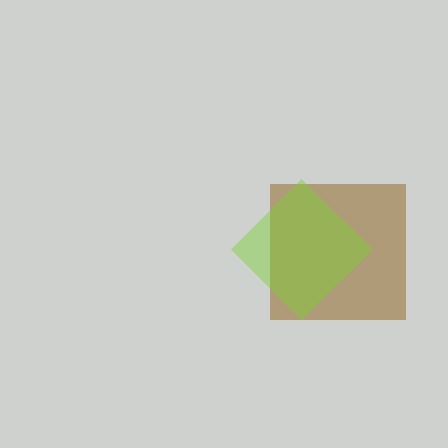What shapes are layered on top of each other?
The layered shapes are: a brown square, a lime diamond.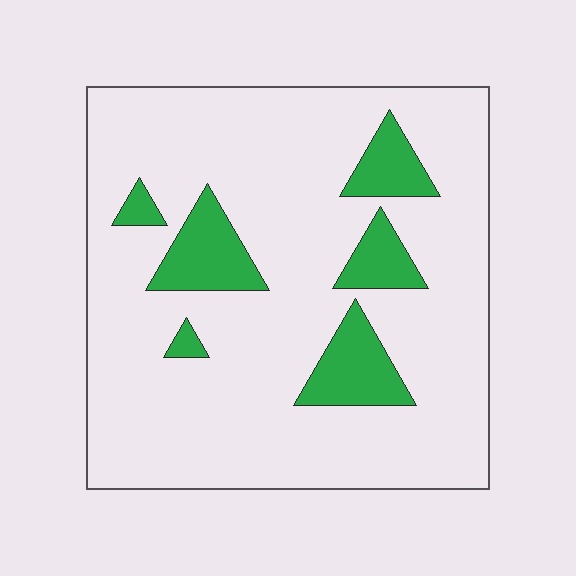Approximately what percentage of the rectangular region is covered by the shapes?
Approximately 15%.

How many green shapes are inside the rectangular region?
6.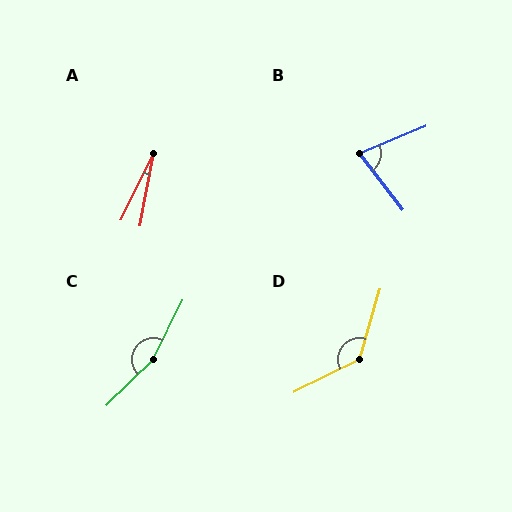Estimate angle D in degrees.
Approximately 133 degrees.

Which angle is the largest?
C, at approximately 161 degrees.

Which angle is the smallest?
A, at approximately 16 degrees.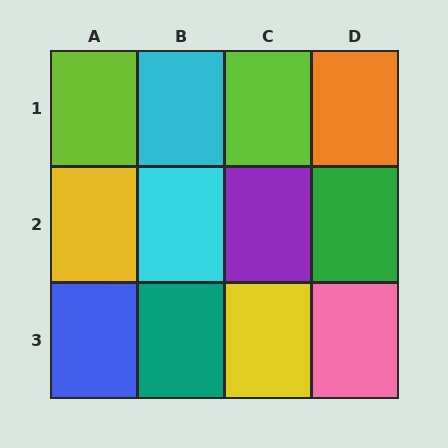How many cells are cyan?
2 cells are cyan.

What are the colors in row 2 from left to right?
Yellow, cyan, purple, green.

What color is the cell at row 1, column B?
Cyan.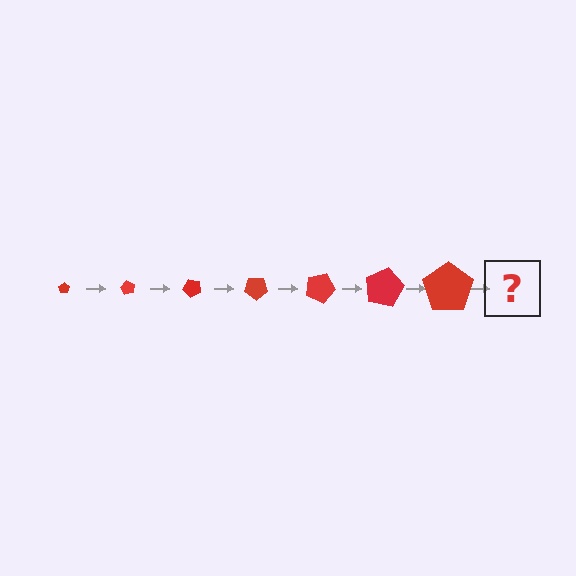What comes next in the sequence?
The next element should be a pentagon, larger than the previous one and rotated 420 degrees from the start.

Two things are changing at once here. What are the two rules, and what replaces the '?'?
The two rules are that the pentagon grows larger each step and it rotates 60 degrees each step. The '?' should be a pentagon, larger than the previous one and rotated 420 degrees from the start.